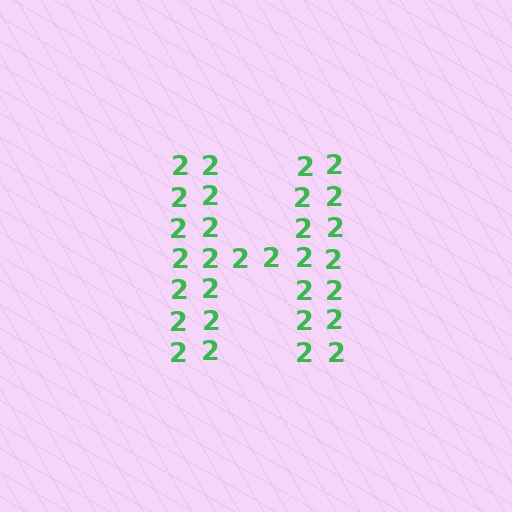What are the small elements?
The small elements are digit 2's.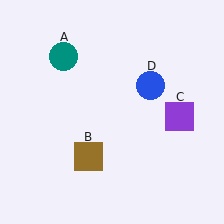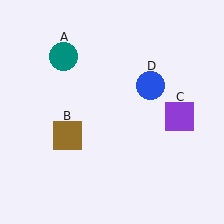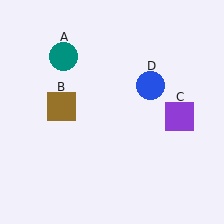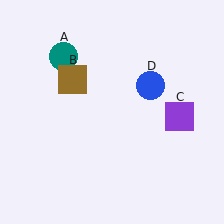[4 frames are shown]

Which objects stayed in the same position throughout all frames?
Teal circle (object A) and purple square (object C) and blue circle (object D) remained stationary.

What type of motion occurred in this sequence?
The brown square (object B) rotated clockwise around the center of the scene.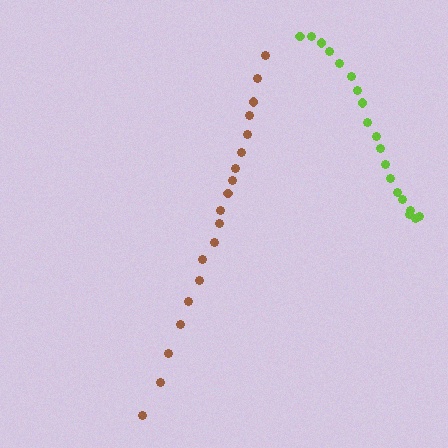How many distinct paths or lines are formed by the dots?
There are 2 distinct paths.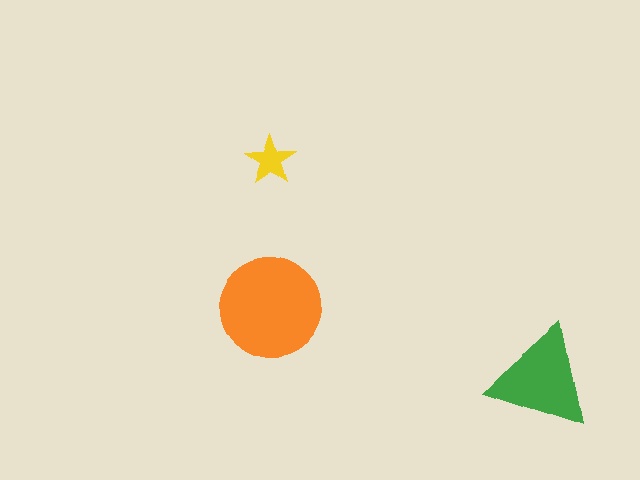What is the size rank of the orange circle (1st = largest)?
1st.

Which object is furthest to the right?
The green triangle is rightmost.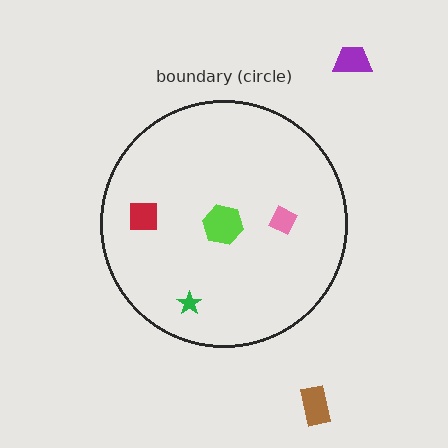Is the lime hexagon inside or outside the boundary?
Inside.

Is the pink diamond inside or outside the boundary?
Inside.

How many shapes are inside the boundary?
4 inside, 2 outside.